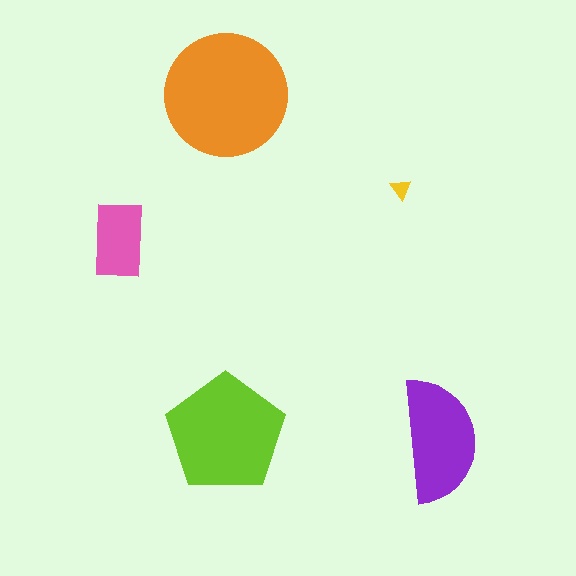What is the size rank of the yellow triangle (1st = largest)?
5th.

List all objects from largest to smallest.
The orange circle, the lime pentagon, the purple semicircle, the pink rectangle, the yellow triangle.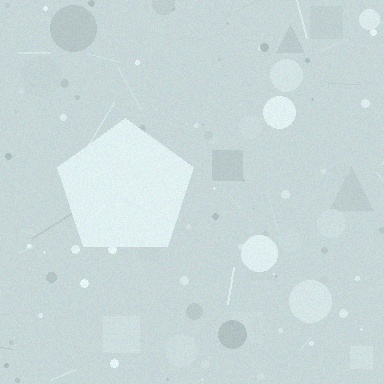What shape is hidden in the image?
A pentagon is hidden in the image.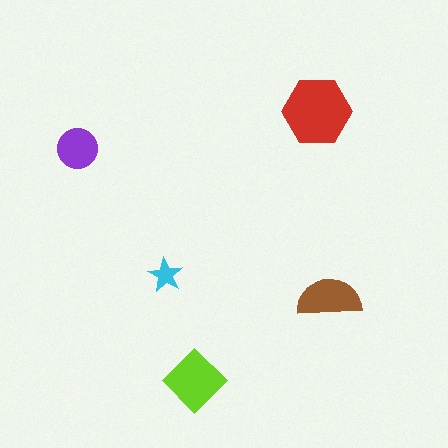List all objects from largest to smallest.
The red hexagon, the lime diamond, the brown semicircle, the purple circle, the cyan star.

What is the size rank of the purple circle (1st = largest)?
4th.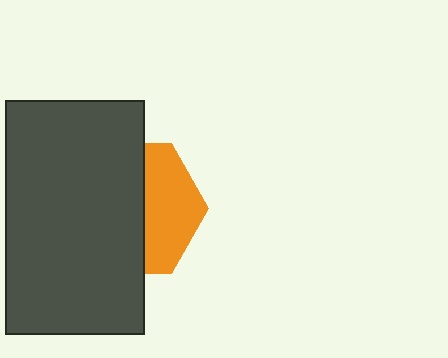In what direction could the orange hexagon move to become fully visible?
The orange hexagon could move right. That would shift it out from behind the dark gray rectangle entirely.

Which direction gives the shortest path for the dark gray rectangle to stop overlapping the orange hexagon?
Moving left gives the shortest separation.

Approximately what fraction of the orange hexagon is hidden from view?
Roughly 60% of the orange hexagon is hidden behind the dark gray rectangle.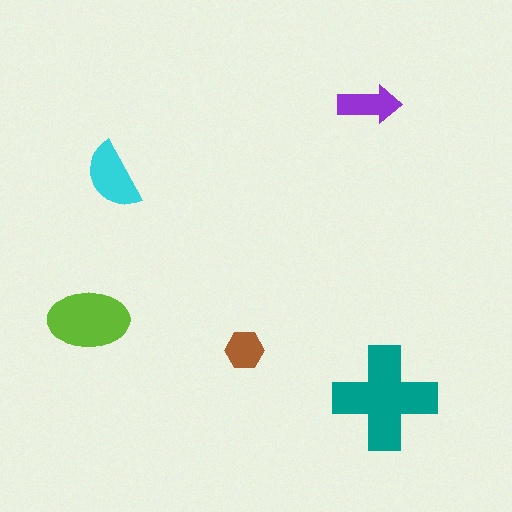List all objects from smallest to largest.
The brown hexagon, the purple arrow, the cyan semicircle, the lime ellipse, the teal cross.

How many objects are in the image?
There are 5 objects in the image.